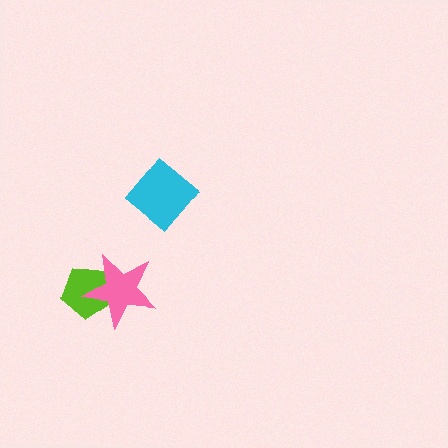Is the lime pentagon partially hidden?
Yes, it is partially covered by another shape.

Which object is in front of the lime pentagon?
The pink star is in front of the lime pentagon.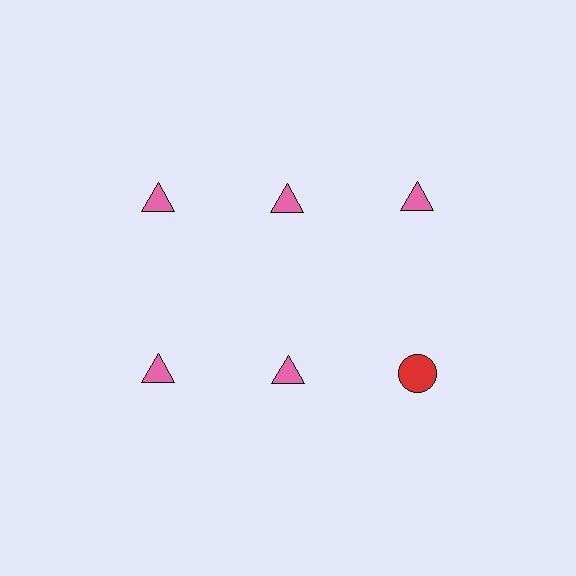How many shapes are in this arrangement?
There are 6 shapes arranged in a grid pattern.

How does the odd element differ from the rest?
It differs in both color (red instead of pink) and shape (circle instead of triangle).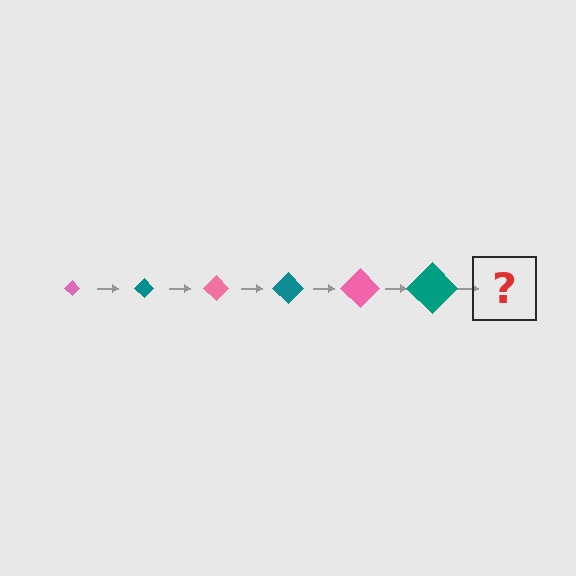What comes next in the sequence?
The next element should be a pink diamond, larger than the previous one.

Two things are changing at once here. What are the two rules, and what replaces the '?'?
The two rules are that the diamond grows larger each step and the color cycles through pink and teal. The '?' should be a pink diamond, larger than the previous one.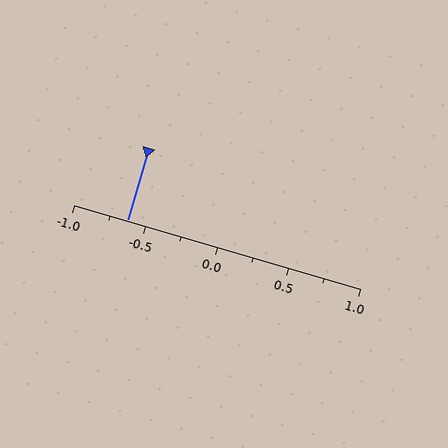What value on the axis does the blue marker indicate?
The marker indicates approximately -0.62.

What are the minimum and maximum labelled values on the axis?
The axis runs from -1.0 to 1.0.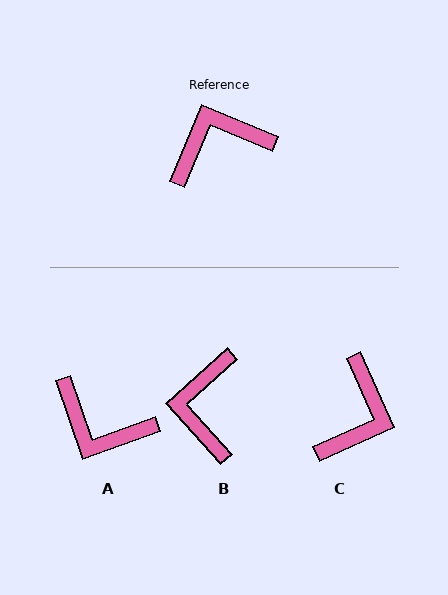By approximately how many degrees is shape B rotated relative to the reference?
Approximately 65 degrees counter-clockwise.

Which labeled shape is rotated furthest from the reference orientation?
C, about 133 degrees away.